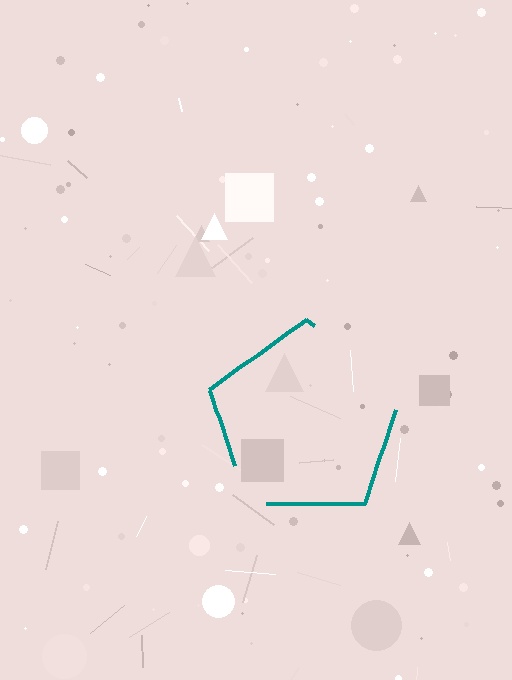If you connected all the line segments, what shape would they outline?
They would outline a pentagon.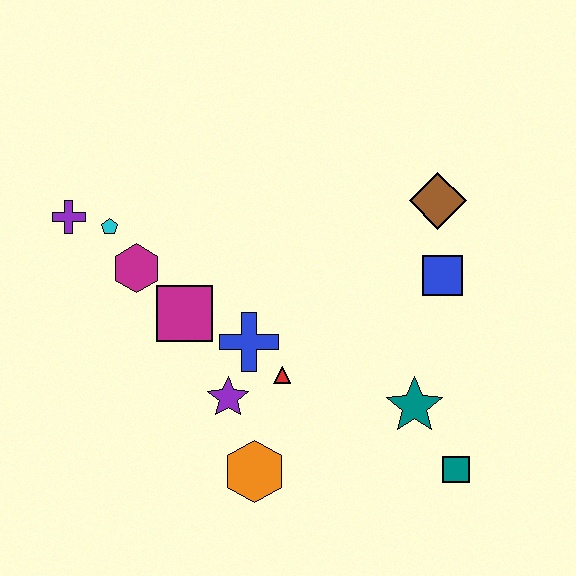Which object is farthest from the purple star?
The brown diamond is farthest from the purple star.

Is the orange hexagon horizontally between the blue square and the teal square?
No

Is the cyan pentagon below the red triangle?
No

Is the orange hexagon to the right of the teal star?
No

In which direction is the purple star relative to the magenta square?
The purple star is below the magenta square.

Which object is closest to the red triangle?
The blue cross is closest to the red triangle.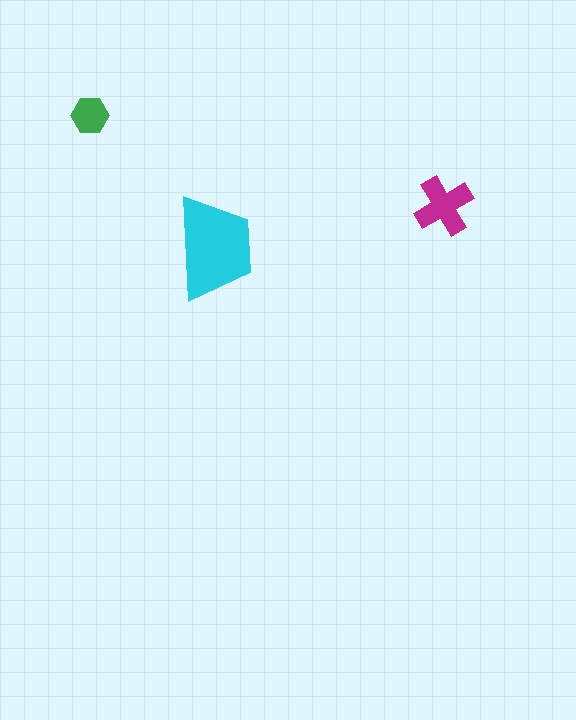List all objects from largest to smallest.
The cyan trapezoid, the magenta cross, the green hexagon.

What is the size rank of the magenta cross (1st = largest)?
2nd.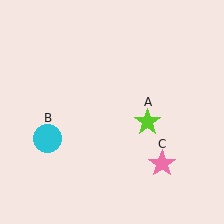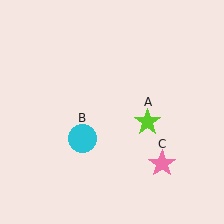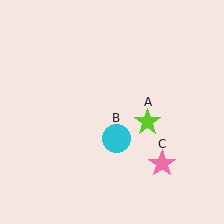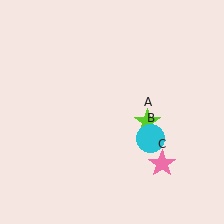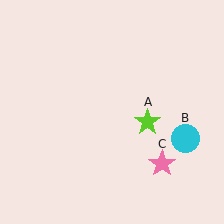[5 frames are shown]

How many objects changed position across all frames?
1 object changed position: cyan circle (object B).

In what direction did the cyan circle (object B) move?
The cyan circle (object B) moved right.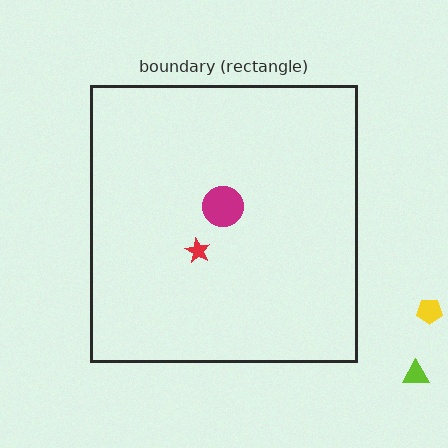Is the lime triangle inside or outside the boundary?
Outside.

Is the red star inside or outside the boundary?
Inside.